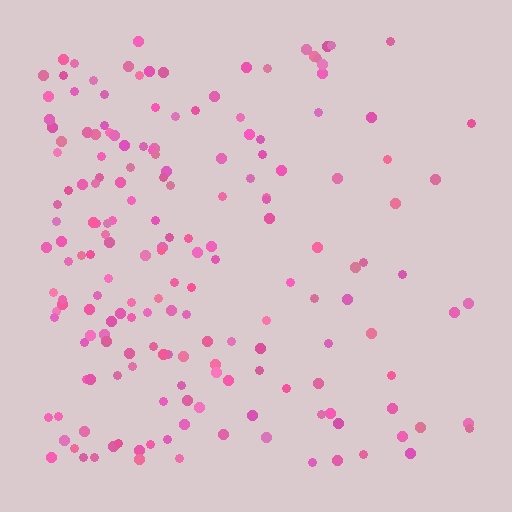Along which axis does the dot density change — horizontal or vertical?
Horizontal.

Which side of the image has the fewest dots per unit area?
The right.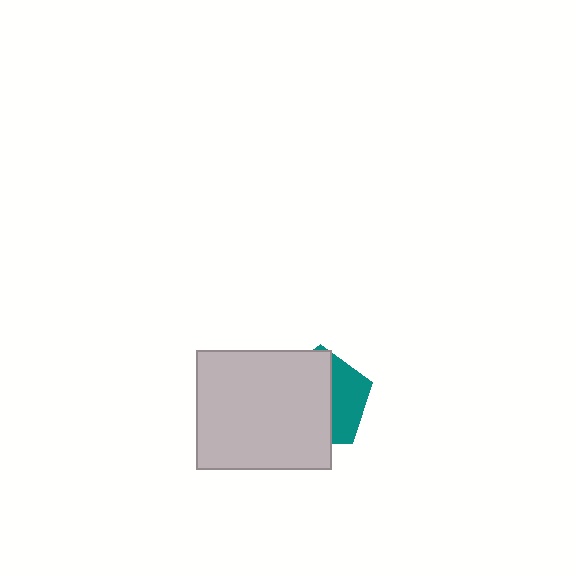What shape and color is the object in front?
The object in front is a light gray rectangle.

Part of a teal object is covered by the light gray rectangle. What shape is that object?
It is a pentagon.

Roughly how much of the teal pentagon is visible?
A small part of it is visible (roughly 36%).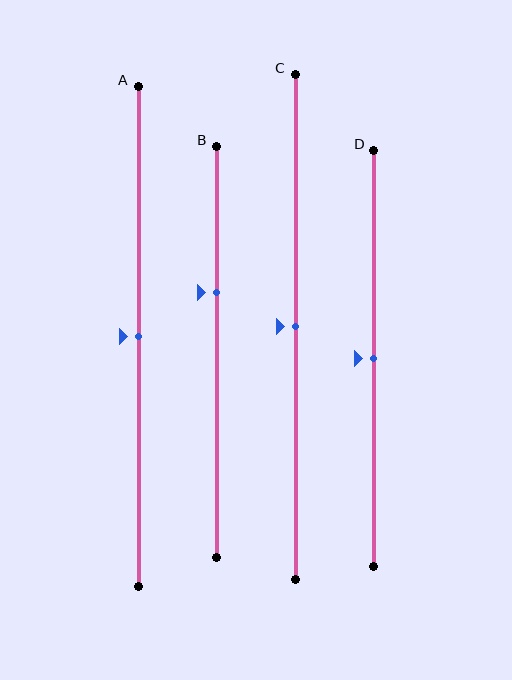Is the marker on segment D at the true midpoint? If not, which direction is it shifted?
Yes, the marker on segment D is at the true midpoint.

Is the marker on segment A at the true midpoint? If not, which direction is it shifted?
Yes, the marker on segment A is at the true midpoint.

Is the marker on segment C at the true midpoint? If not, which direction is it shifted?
Yes, the marker on segment C is at the true midpoint.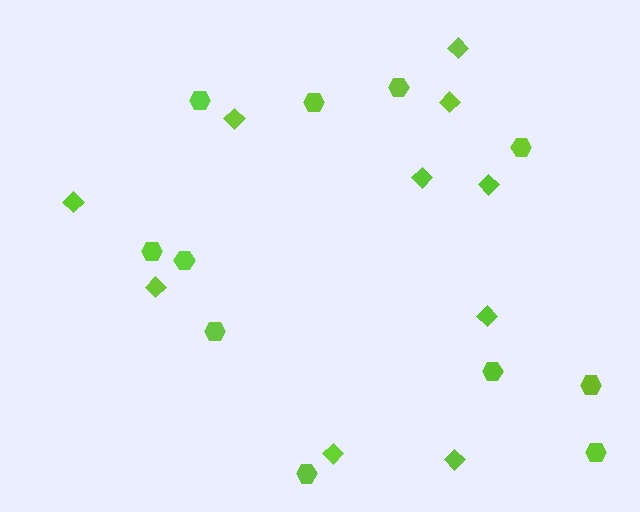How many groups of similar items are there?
There are 2 groups: one group of hexagons (11) and one group of diamonds (10).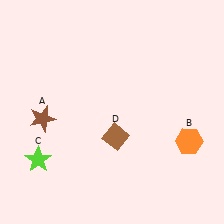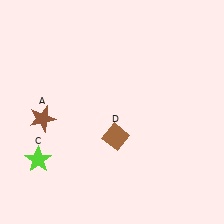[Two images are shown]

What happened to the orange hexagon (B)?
The orange hexagon (B) was removed in Image 2. It was in the bottom-right area of Image 1.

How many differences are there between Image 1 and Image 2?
There is 1 difference between the two images.